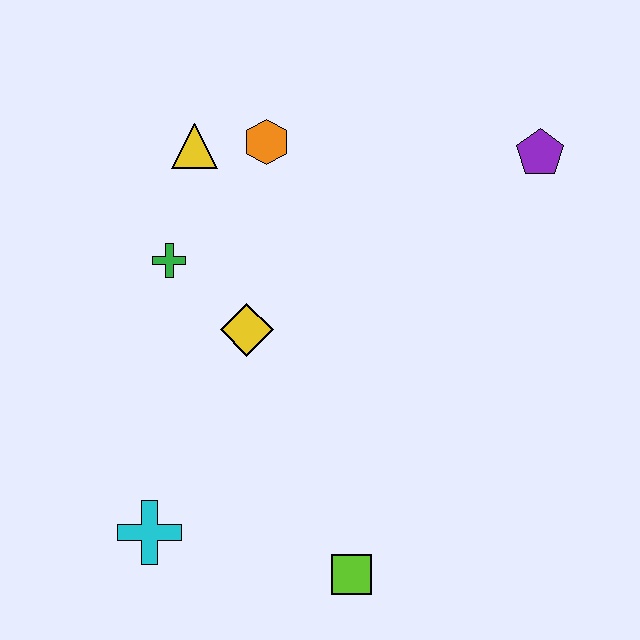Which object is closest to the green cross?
The yellow diamond is closest to the green cross.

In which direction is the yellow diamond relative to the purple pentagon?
The yellow diamond is to the left of the purple pentagon.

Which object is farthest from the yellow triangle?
The lime square is farthest from the yellow triangle.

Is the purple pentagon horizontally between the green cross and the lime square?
No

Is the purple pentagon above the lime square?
Yes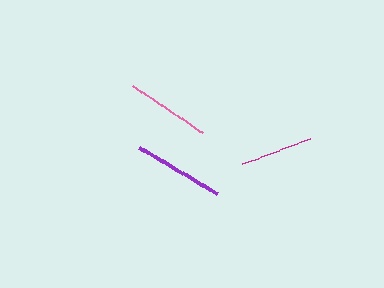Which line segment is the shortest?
The magenta line is the shortest at approximately 72 pixels.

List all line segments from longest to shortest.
From longest to shortest: purple, pink, magenta.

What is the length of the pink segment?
The pink segment is approximately 86 pixels long.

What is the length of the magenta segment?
The magenta segment is approximately 72 pixels long.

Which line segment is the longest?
The purple line is the longest at approximately 90 pixels.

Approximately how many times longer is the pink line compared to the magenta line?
The pink line is approximately 1.2 times the length of the magenta line.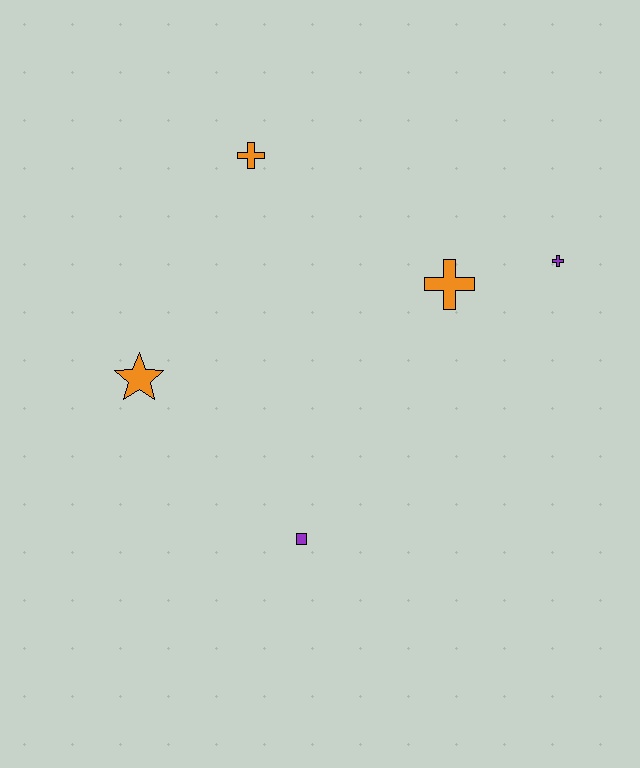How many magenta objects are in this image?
There are no magenta objects.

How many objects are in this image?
There are 5 objects.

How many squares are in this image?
There is 1 square.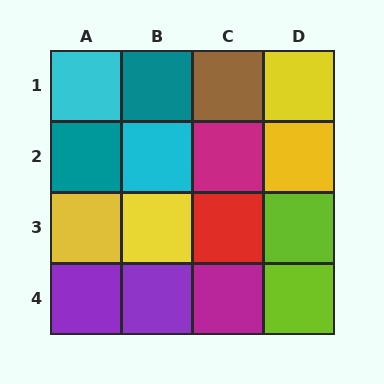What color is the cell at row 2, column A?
Teal.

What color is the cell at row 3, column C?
Red.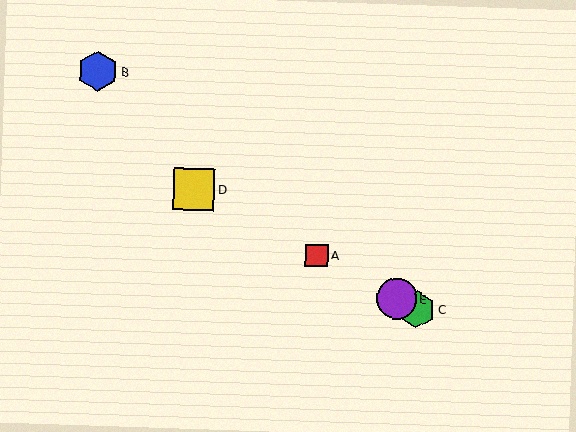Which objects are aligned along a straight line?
Objects A, C, D, E are aligned along a straight line.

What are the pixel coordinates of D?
Object D is at (194, 189).